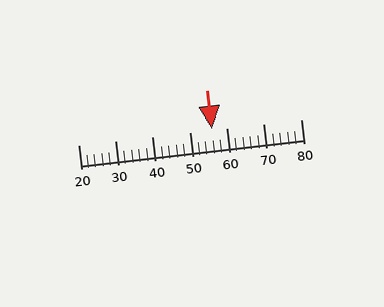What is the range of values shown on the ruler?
The ruler shows values from 20 to 80.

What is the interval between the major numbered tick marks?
The major tick marks are spaced 10 units apart.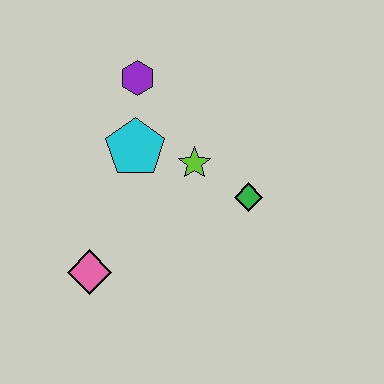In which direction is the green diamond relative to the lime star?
The green diamond is to the right of the lime star.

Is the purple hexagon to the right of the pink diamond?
Yes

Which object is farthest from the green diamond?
The pink diamond is farthest from the green diamond.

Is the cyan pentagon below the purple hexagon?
Yes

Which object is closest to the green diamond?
The lime star is closest to the green diamond.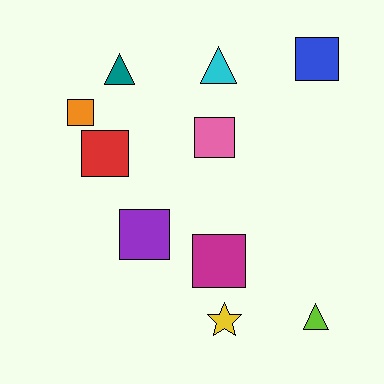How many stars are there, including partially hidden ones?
There is 1 star.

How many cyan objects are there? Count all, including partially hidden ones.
There is 1 cyan object.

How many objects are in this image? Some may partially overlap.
There are 10 objects.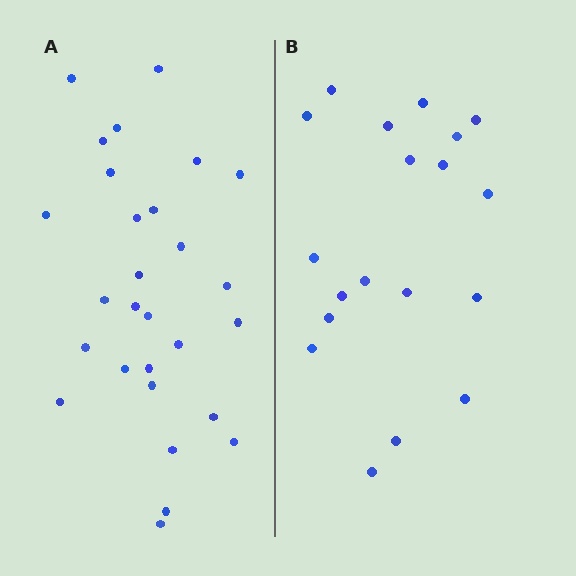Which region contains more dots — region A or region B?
Region A (the left region) has more dots.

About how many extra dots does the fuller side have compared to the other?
Region A has roughly 8 or so more dots than region B.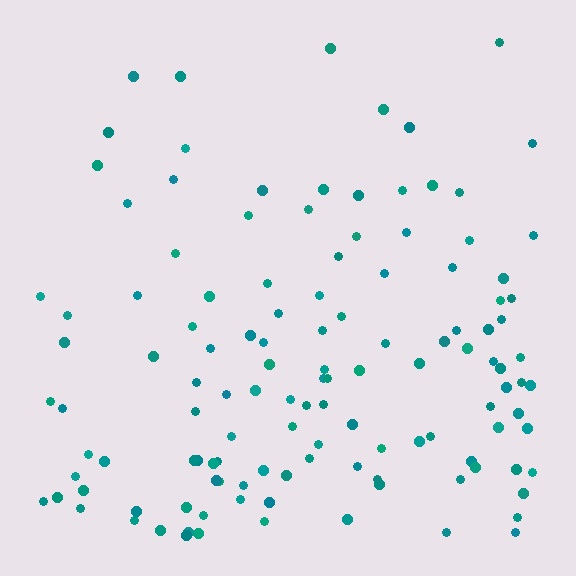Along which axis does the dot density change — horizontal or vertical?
Vertical.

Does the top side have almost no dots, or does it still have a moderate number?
Still a moderate number, just noticeably fewer than the bottom.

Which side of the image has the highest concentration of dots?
The bottom.